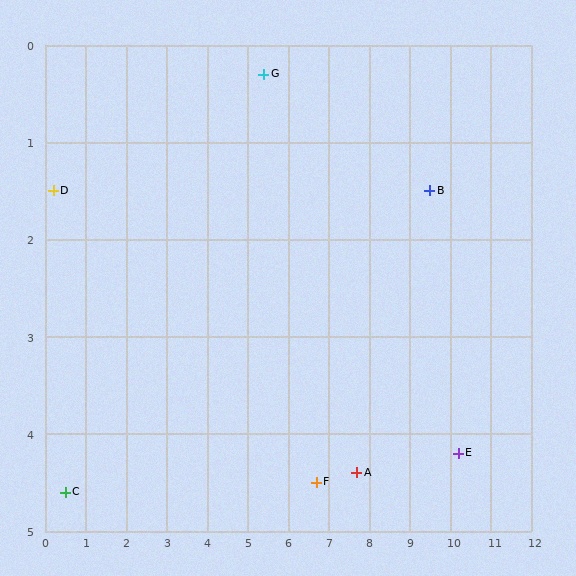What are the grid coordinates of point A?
Point A is at approximately (7.7, 4.4).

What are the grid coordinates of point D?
Point D is at approximately (0.2, 1.5).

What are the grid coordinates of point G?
Point G is at approximately (5.4, 0.3).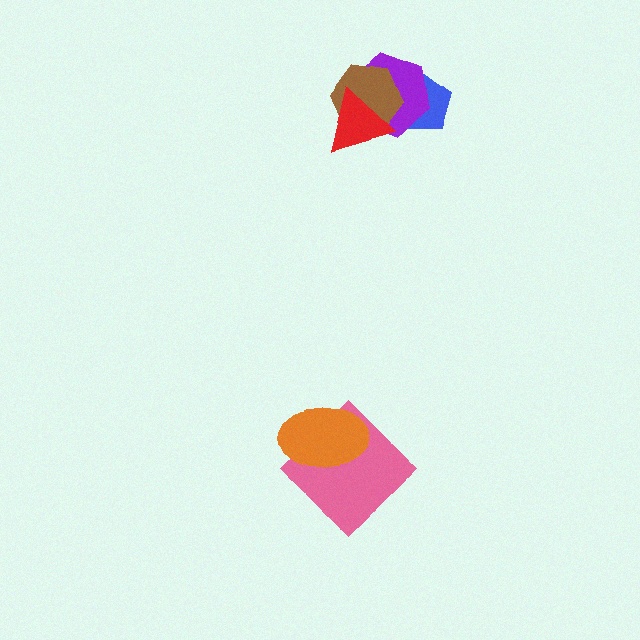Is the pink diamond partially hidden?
Yes, it is partially covered by another shape.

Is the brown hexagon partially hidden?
Yes, it is partially covered by another shape.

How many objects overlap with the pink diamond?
1 object overlaps with the pink diamond.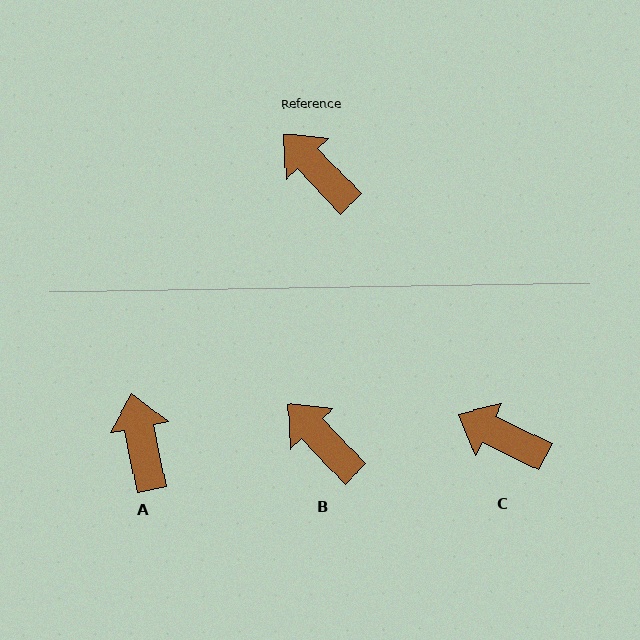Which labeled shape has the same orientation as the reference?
B.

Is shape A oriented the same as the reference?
No, it is off by about 32 degrees.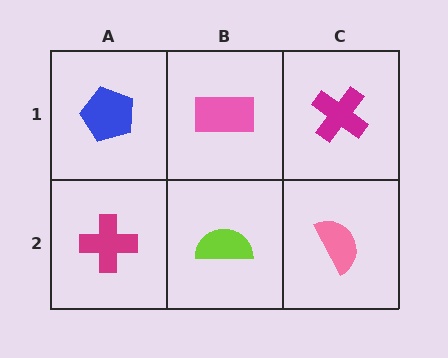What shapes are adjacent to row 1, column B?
A lime semicircle (row 2, column B), a blue pentagon (row 1, column A), a magenta cross (row 1, column C).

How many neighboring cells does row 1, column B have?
3.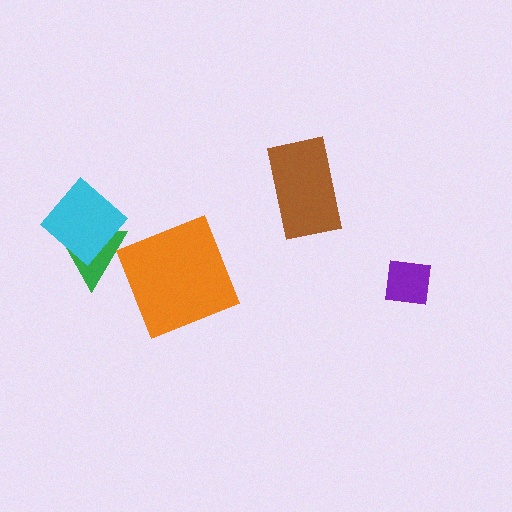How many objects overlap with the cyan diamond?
1 object overlaps with the cyan diamond.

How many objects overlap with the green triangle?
1 object overlaps with the green triangle.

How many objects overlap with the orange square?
0 objects overlap with the orange square.